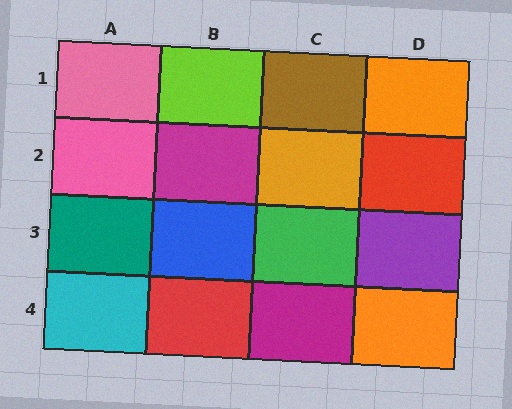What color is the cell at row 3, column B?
Blue.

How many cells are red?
2 cells are red.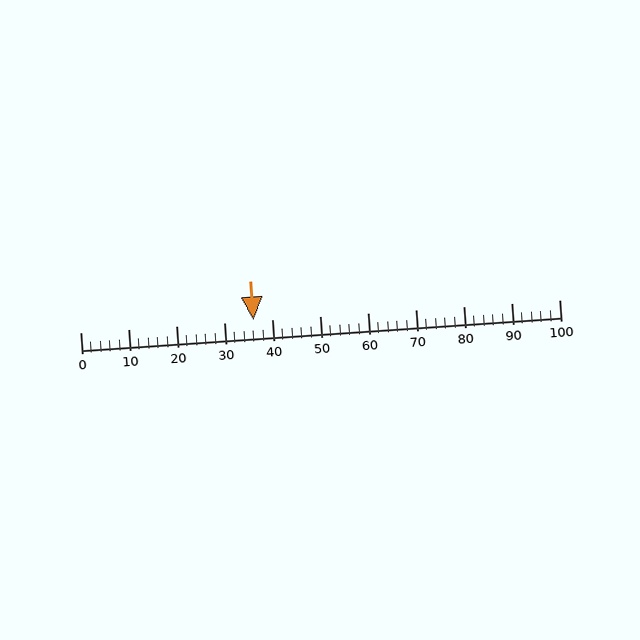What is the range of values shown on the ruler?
The ruler shows values from 0 to 100.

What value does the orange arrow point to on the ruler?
The orange arrow points to approximately 36.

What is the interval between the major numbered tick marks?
The major tick marks are spaced 10 units apart.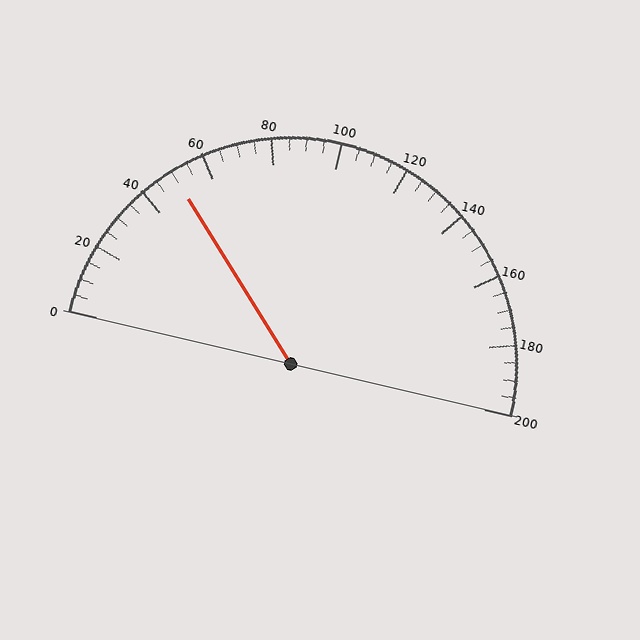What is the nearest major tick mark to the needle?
The nearest major tick mark is 40.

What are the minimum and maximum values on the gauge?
The gauge ranges from 0 to 200.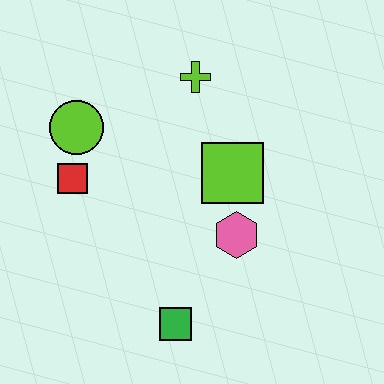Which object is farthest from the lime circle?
The green square is farthest from the lime circle.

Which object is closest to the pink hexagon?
The lime square is closest to the pink hexagon.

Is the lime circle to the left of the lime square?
Yes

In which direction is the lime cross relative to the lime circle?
The lime cross is to the right of the lime circle.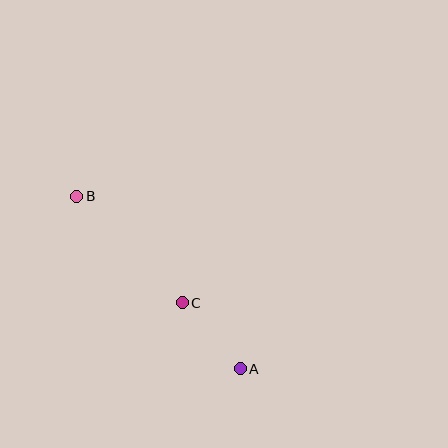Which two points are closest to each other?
Points A and C are closest to each other.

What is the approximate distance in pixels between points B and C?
The distance between B and C is approximately 150 pixels.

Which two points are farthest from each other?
Points A and B are farthest from each other.